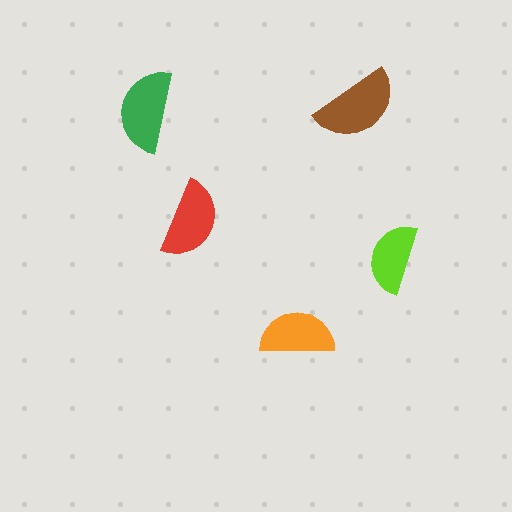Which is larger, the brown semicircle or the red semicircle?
The brown one.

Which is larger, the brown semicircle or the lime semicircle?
The brown one.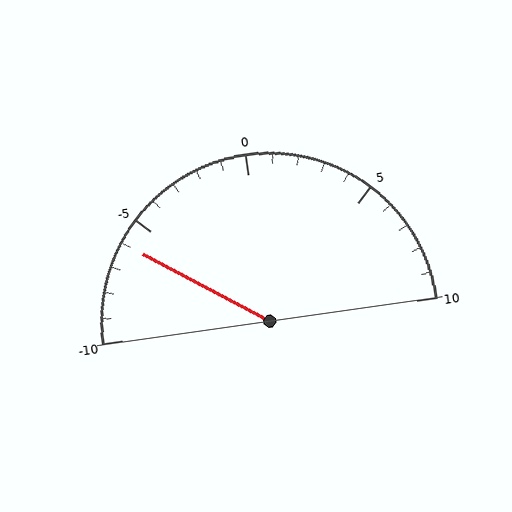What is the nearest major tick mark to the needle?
The nearest major tick mark is -5.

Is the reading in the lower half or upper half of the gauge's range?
The reading is in the lower half of the range (-10 to 10).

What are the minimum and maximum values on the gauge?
The gauge ranges from -10 to 10.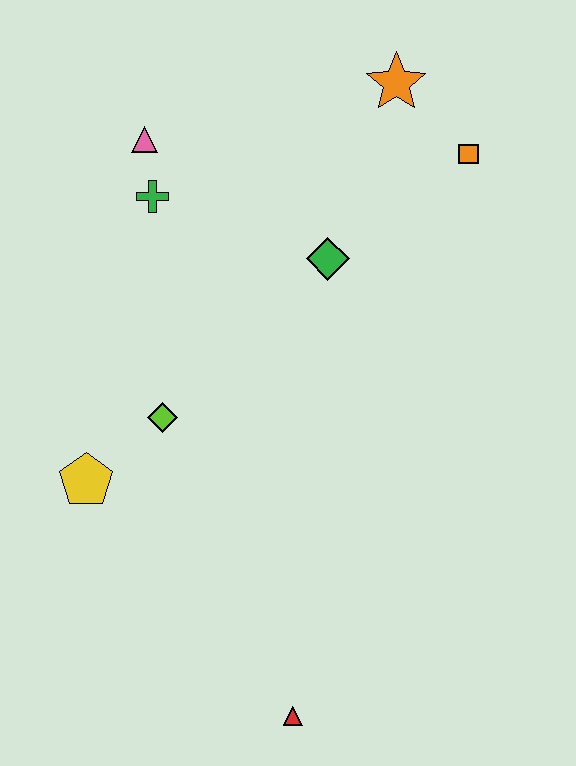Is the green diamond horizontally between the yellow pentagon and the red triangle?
No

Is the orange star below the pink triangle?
No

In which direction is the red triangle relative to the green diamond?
The red triangle is below the green diamond.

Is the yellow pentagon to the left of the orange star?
Yes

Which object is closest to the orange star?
The orange square is closest to the orange star.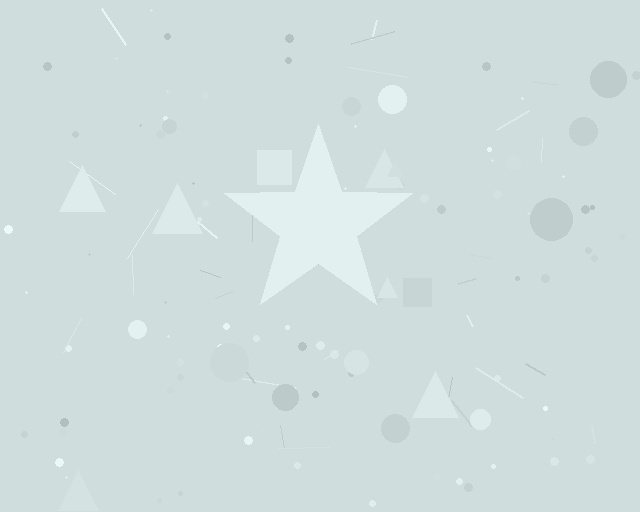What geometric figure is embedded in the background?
A star is embedded in the background.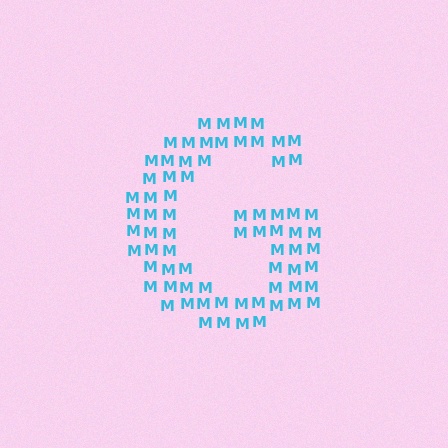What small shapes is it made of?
It is made of small letter M's.